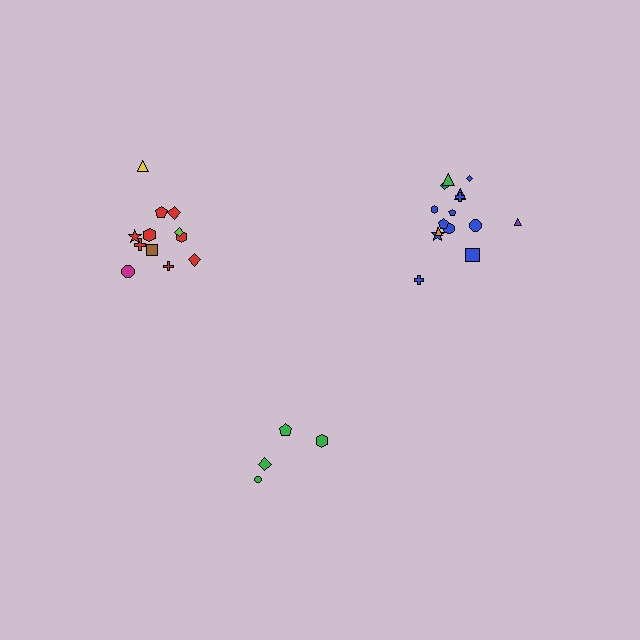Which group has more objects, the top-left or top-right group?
The top-right group.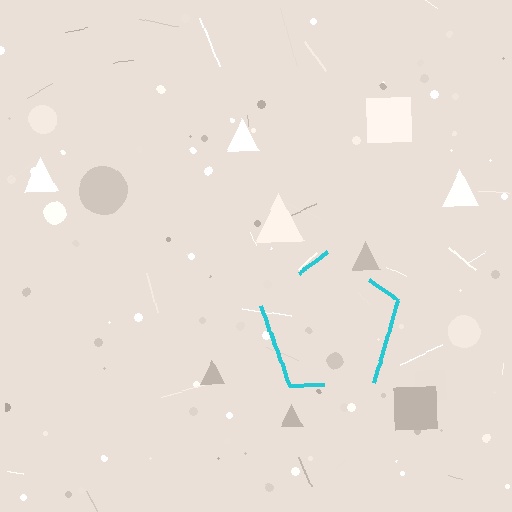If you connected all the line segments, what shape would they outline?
They would outline a pentagon.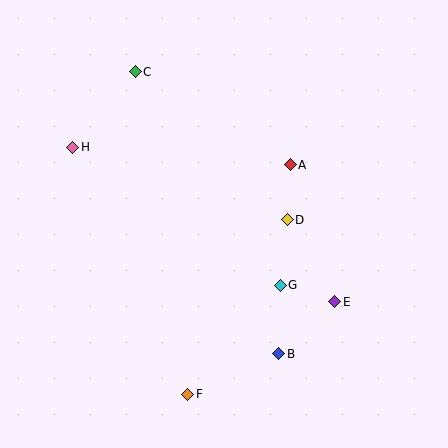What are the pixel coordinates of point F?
Point F is at (188, 394).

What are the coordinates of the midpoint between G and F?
The midpoint between G and F is at (234, 340).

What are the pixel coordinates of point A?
Point A is at (290, 165).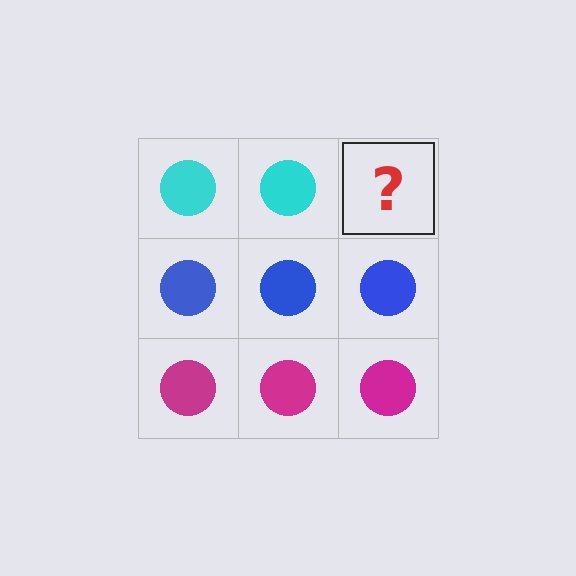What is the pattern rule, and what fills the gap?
The rule is that each row has a consistent color. The gap should be filled with a cyan circle.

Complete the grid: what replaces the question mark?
The question mark should be replaced with a cyan circle.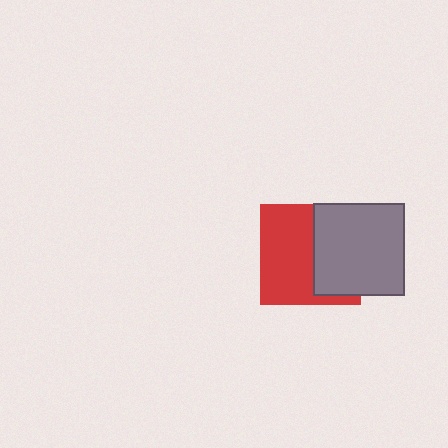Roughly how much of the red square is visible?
About half of it is visible (roughly 58%).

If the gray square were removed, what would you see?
You would see the complete red square.